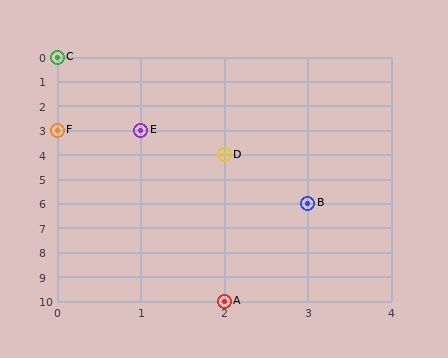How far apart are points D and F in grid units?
Points D and F are 2 columns and 1 row apart (about 2.2 grid units diagonally).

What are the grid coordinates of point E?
Point E is at grid coordinates (1, 3).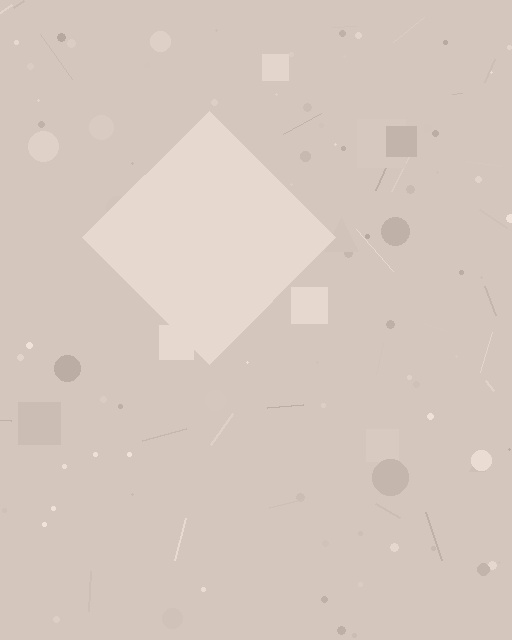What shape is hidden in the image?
A diamond is hidden in the image.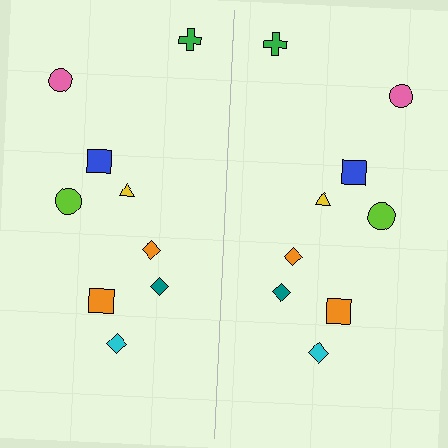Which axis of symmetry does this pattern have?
The pattern has a vertical axis of symmetry running through the center of the image.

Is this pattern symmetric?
Yes, this pattern has bilateral (reflection) symmetry.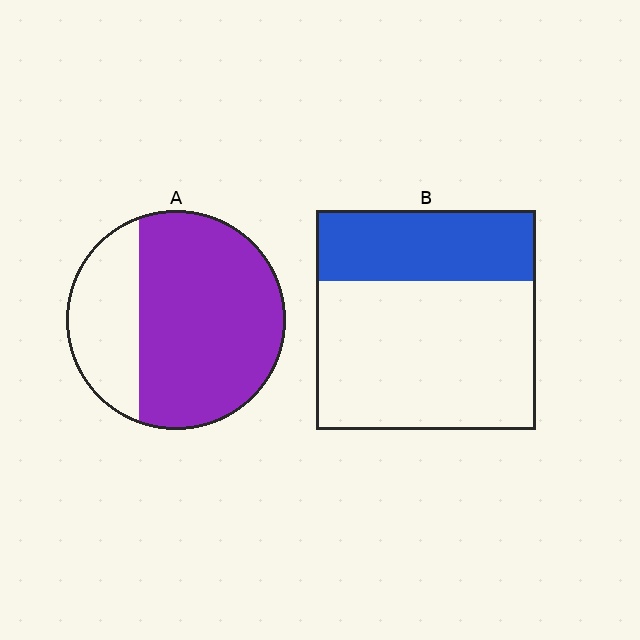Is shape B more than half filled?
No.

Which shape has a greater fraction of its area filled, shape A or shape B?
Shape A.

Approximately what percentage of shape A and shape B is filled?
A is approximately 70% and B is approximately 30%.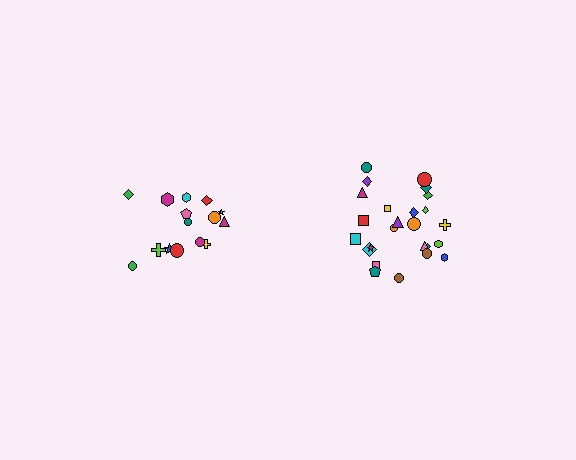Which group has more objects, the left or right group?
The right group.